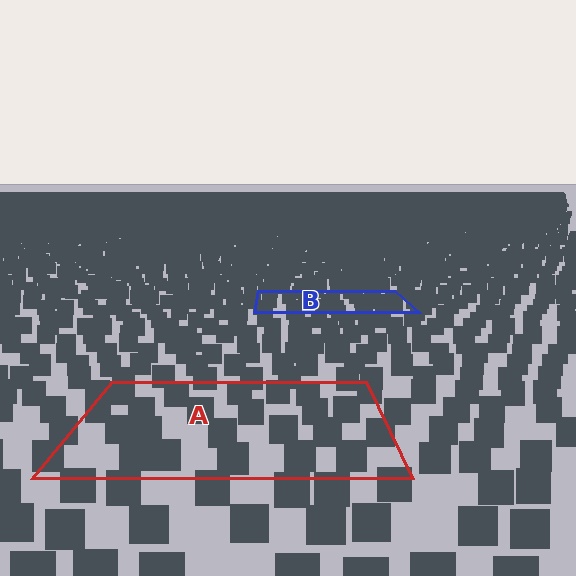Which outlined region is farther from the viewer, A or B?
Region B is farther from the viewer — the texture elements inside it appear smaller and more densely packed.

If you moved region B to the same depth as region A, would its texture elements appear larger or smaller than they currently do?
They would appear larger. At a closer depth, the same texture elements are projected at a bigger on-screen size.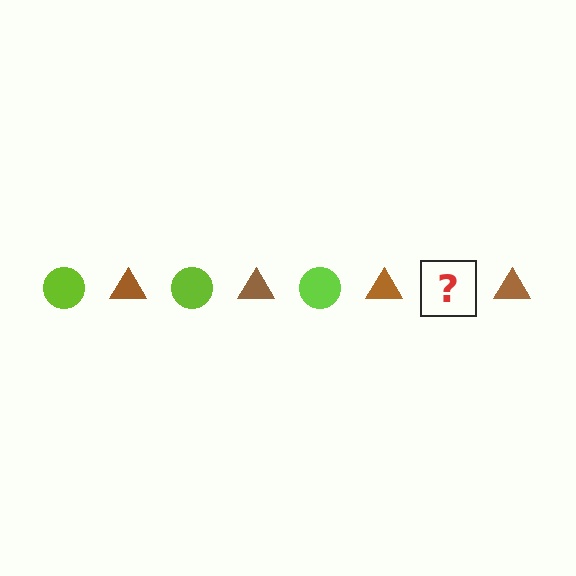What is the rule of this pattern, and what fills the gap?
The rule is that the pattern alternates between lime circle and brown triangle. The gap should be filled with a lime circle.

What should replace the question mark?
The question mark should be replaced with a lime circle.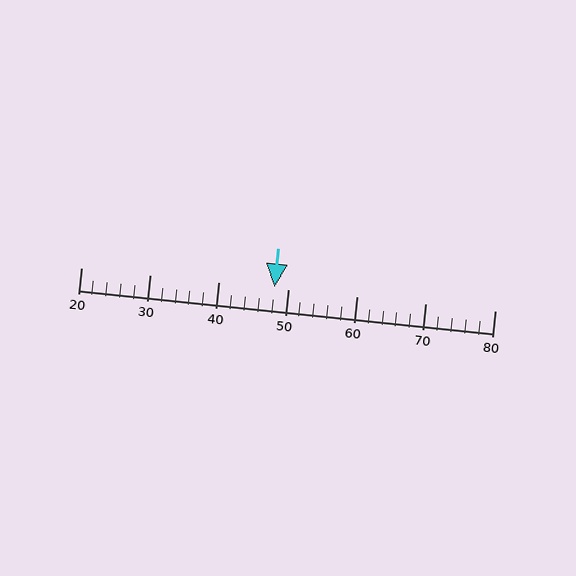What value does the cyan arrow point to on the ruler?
The cyan arrow points to approximately 48.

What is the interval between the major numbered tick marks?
The major tick marks are spaced 10 units apart.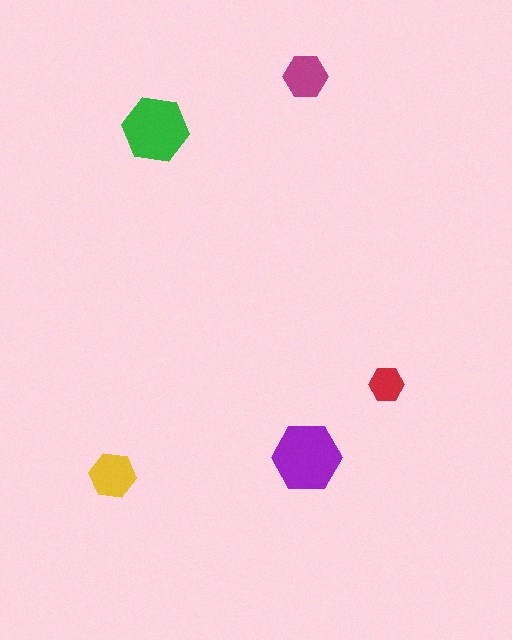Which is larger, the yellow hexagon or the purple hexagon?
The purple one.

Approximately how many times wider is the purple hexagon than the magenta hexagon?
About 1.5 times wider.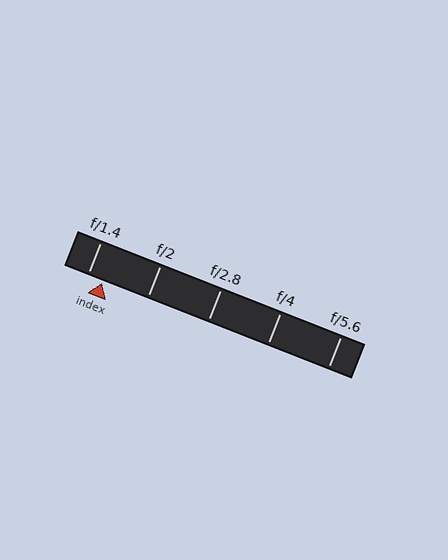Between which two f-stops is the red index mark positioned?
The index mark is between f/1.4 and f/2.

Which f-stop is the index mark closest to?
The index mark is closest to f/1.4.